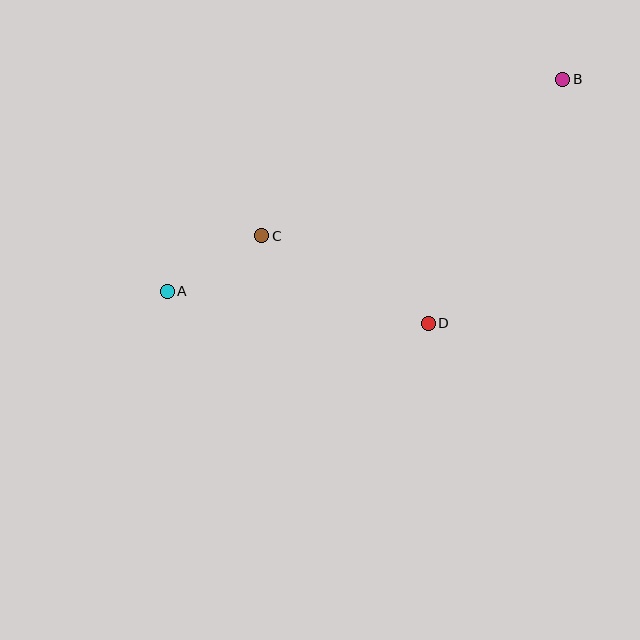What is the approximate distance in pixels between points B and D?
The distance between B and D is approximately 279 pixels.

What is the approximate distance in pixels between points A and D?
The distance between A and D is approximately 263 pixels.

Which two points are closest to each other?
Points A and C are closest to each other.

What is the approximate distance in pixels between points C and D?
The distance between C and D is approximately 188 pixels.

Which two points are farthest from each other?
Points A and B are farthest from each other.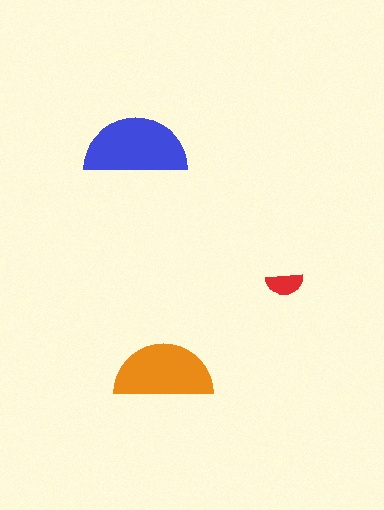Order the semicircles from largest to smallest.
the blue one, the orange one, the red one.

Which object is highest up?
The blue semicircle is topmost.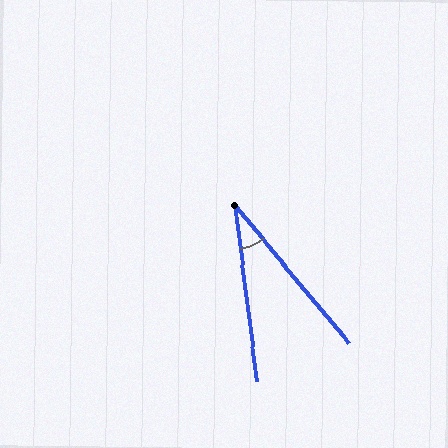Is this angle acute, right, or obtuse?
It is acute.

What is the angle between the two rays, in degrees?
Approximately 33 degrees.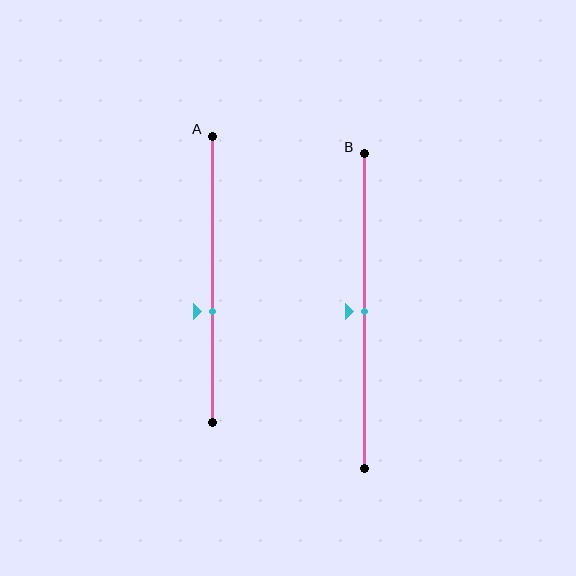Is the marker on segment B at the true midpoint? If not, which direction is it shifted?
Yes, the marker on segment B is at the true midpoint.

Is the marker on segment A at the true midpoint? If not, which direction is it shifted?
No, the marker on segment A is shifted downward by about 11% of the segment length.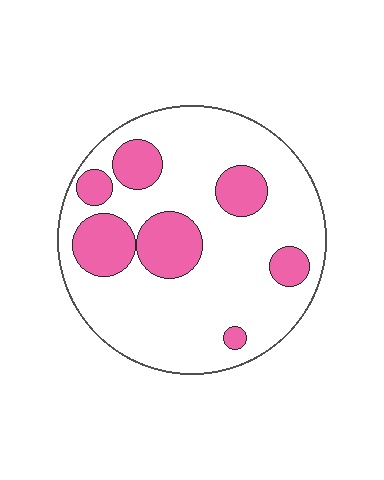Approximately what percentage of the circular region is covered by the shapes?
Approximately 25%.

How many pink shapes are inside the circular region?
7.